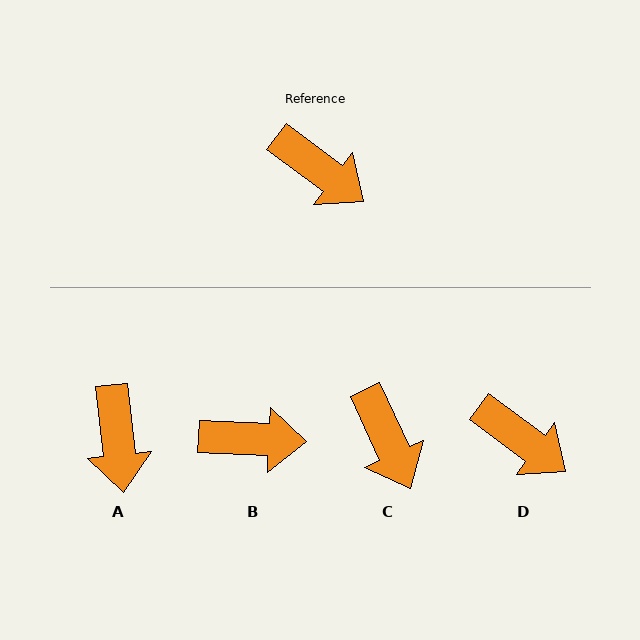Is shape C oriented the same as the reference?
No, it is off by about 29 degrees.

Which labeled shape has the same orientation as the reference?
D.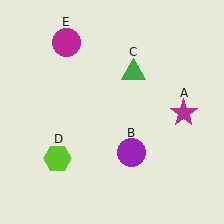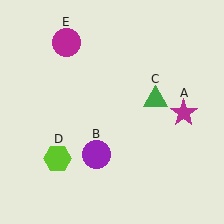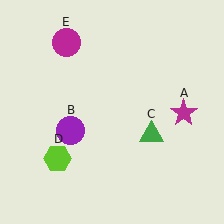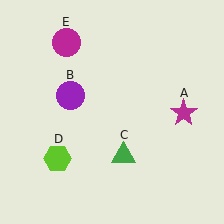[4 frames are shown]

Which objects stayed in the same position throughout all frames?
Magenta star (object A) and lime hexagon (object D) and magenta circle (object E) remained stationary.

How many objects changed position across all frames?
2 objects changed position: purple circle (object B), green triangle (object C).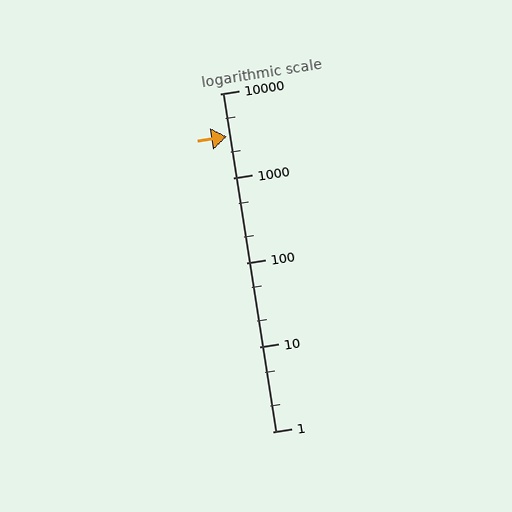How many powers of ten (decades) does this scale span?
The scale spans 4 decades, from 1 to 10000.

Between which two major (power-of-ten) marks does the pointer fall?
The pointer is between 1000 and 10000.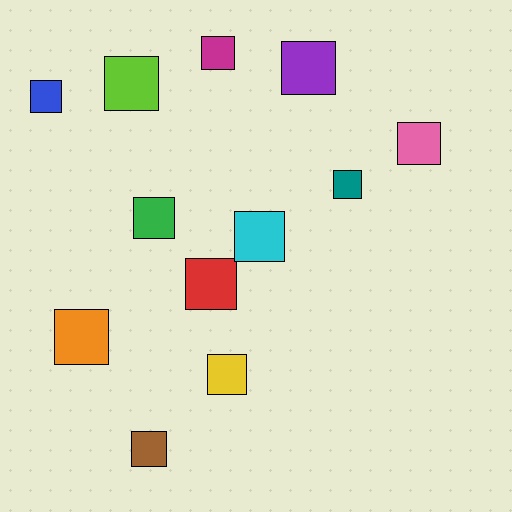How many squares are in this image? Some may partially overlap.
There are 12 squares.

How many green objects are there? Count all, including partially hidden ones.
There is 1 green object.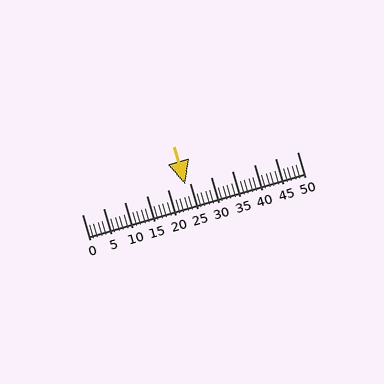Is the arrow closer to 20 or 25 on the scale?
The arrow is closer to 25.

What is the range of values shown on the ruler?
The ruler shows values from 0 to 50.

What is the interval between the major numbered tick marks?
The major tick marks are spaced 5 units apart.